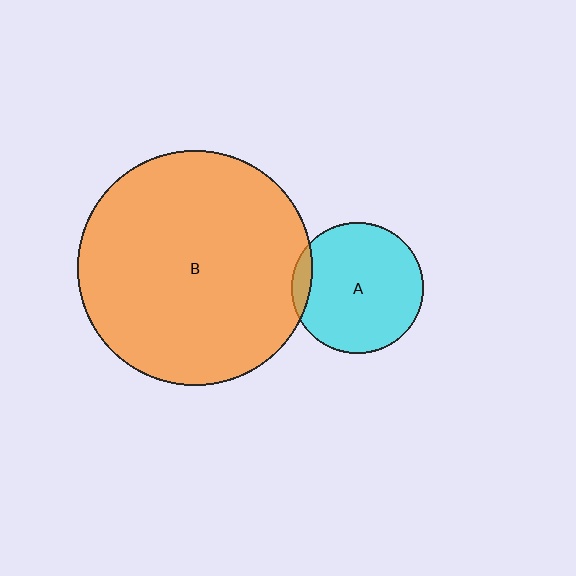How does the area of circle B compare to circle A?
Approximately 3.2 times.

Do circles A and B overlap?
Yes.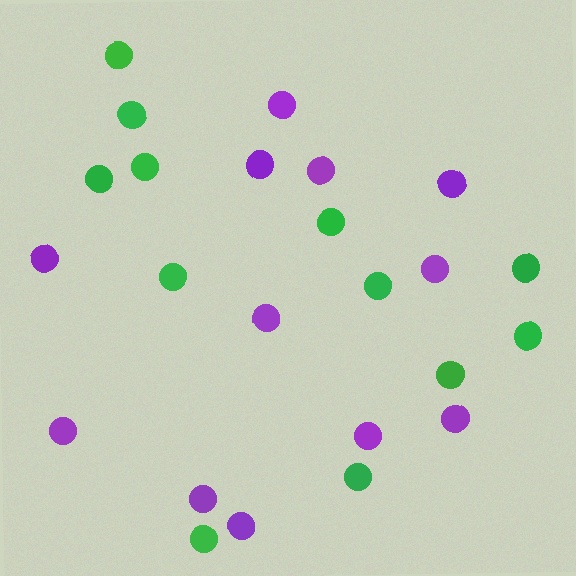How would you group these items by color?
There are 2 groups: one group of green circles (12) and one group of purple circles (12).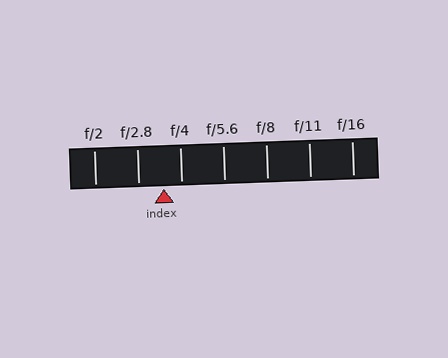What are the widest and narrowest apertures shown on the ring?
The widest aperture shown is f/2 and the narrowest is f/16.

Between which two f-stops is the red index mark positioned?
The index mark is between f/2.8 and f/4.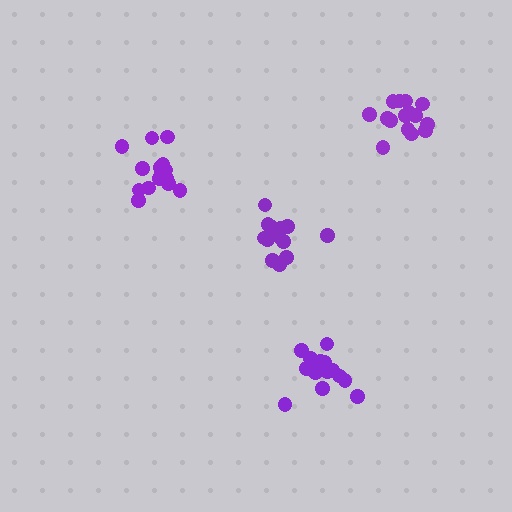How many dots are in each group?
Group 1: 13 dots, Group 2: 16 dots, Group 3: 15 dots, Group 4: 15 dots (59 total).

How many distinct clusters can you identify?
There are 4 distinct clusters.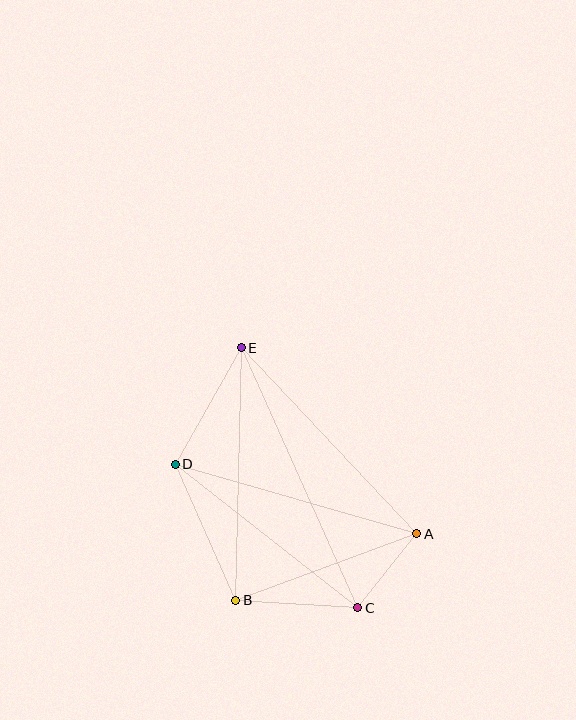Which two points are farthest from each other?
Points C and E are farthest from each other.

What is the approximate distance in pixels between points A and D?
The distance between A and D is approximately 251 pixels.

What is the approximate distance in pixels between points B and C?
The distance between B and C is approximately 122 pixels.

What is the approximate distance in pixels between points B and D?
The distance between B and D is approximately 149 pixels.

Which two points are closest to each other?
Points A and C are closest to each other.